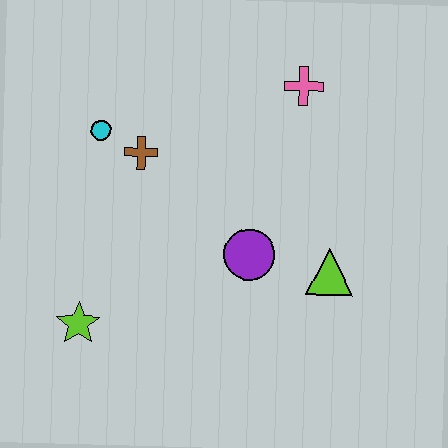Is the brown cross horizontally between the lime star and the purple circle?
Yes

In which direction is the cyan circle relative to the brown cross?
The cyan circle is to the left of the brown cross.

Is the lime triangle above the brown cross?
No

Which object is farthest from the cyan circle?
The lime triangle is farthest from the cyan circle.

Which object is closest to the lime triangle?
The purple circle is closest to the lime triangle.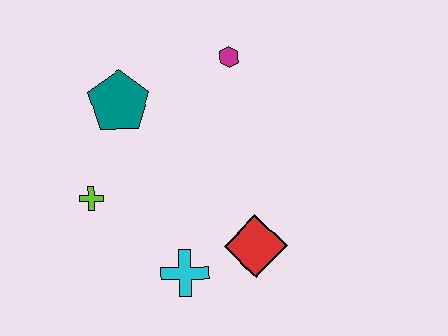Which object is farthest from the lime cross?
The magenta hexagon is farthest from the lime cross.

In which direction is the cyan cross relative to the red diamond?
The cyan cross is to the left of the red diamond.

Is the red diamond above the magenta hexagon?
No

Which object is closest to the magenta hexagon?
The teal pentagon is closest to the magenta hexagon.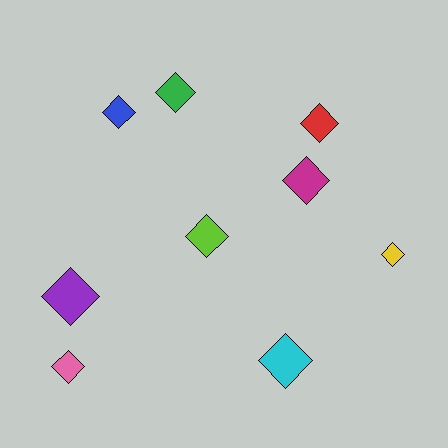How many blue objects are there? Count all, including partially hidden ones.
There is 1 blue object.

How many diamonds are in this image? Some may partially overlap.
There are 9 diamonds.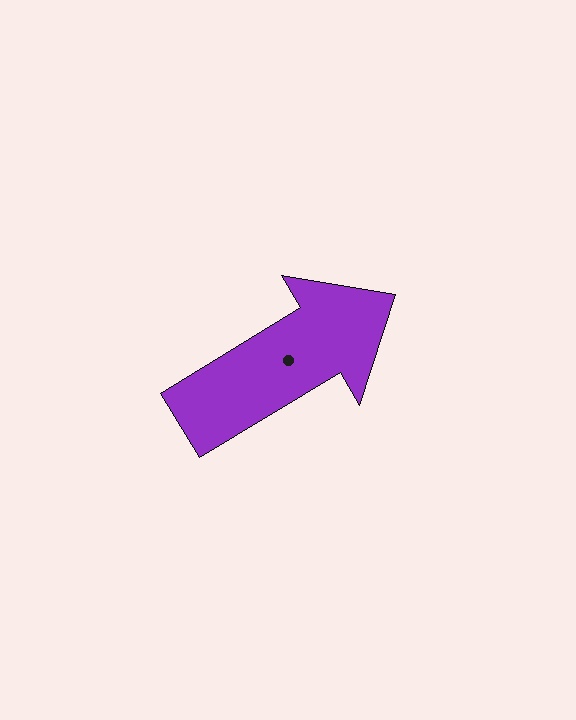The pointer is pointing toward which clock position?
Roughly 2 o'clock.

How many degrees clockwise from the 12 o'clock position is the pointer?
Approximately 59 degrees.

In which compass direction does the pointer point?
Northeast.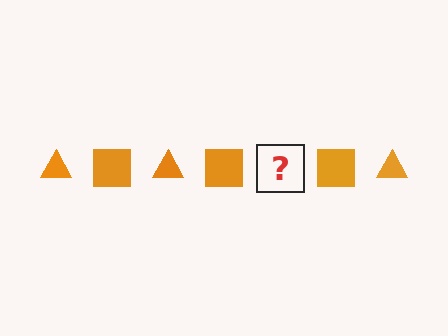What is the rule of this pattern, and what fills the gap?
The rule is that the pattern cycles through triangle, square shapes in orange. The gap should be filled with an orange triangle.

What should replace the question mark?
The question mark should be replaced with an orange triangle.